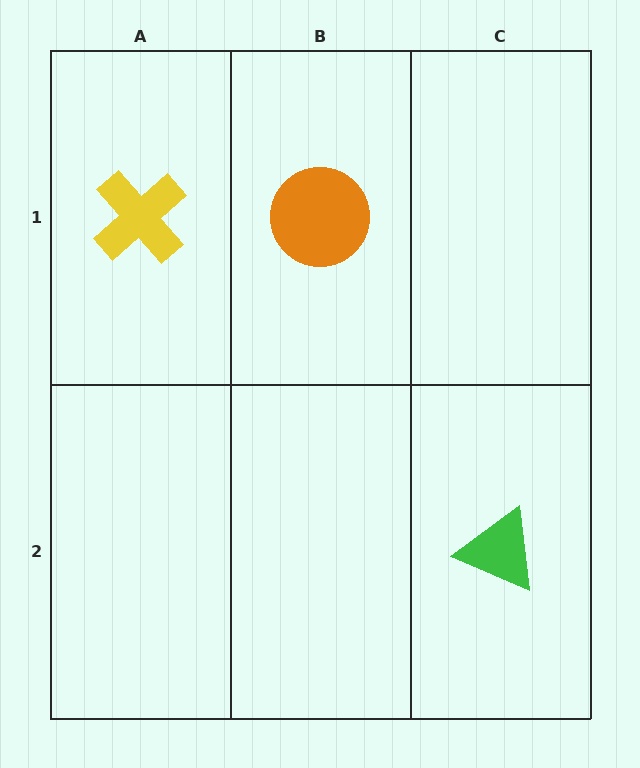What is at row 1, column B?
An orange circle.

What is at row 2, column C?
A green triangle.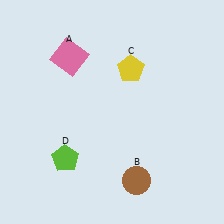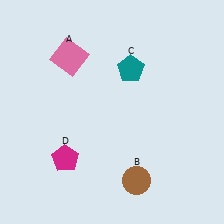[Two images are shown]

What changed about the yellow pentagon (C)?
In Image 1, C is yellow. In Image 2, it changed to teal.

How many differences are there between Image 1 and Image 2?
There are 2 differences between the two images.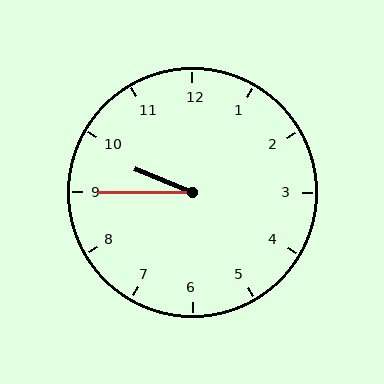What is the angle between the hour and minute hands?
Approximately 22 degrees.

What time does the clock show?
9:45.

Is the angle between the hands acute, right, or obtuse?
It is acute.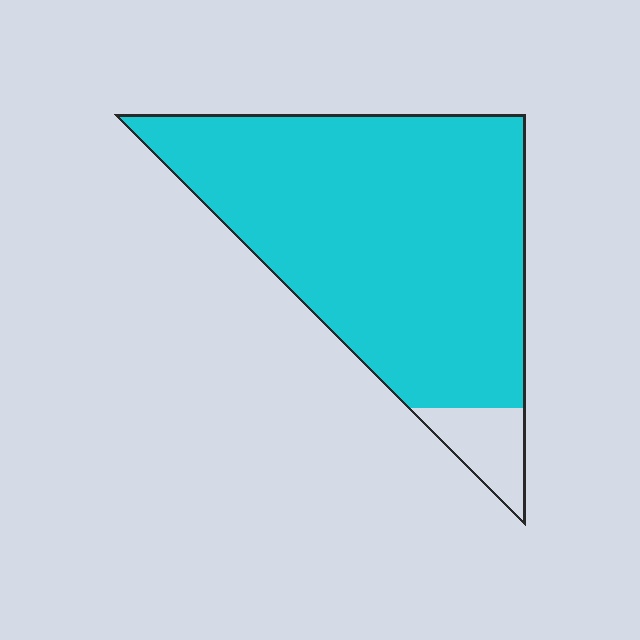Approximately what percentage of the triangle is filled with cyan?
Approximately 90%.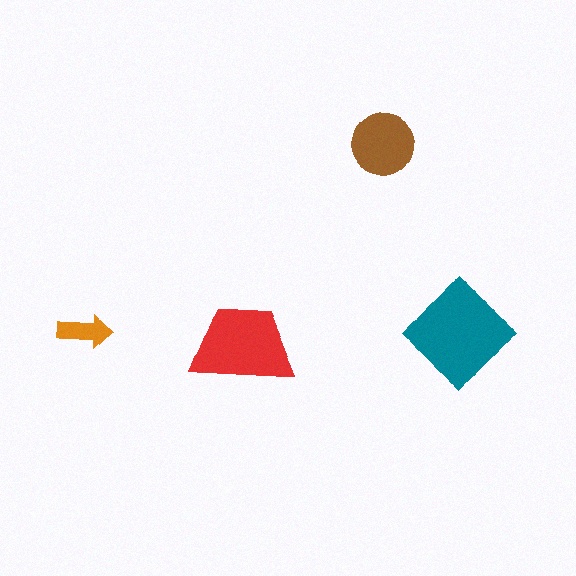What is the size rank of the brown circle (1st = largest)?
3rd.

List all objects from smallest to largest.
The orange arrow, the brown circle, the red trapezoid, the teal diamond.